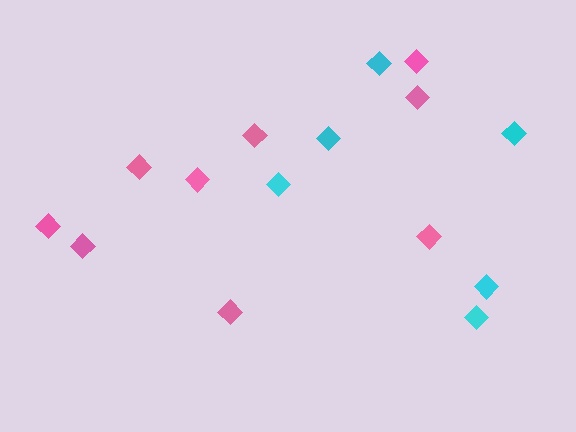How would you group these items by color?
There are 2 groups: one group of cyan diamonds (6) and one group of pink diamonds (9).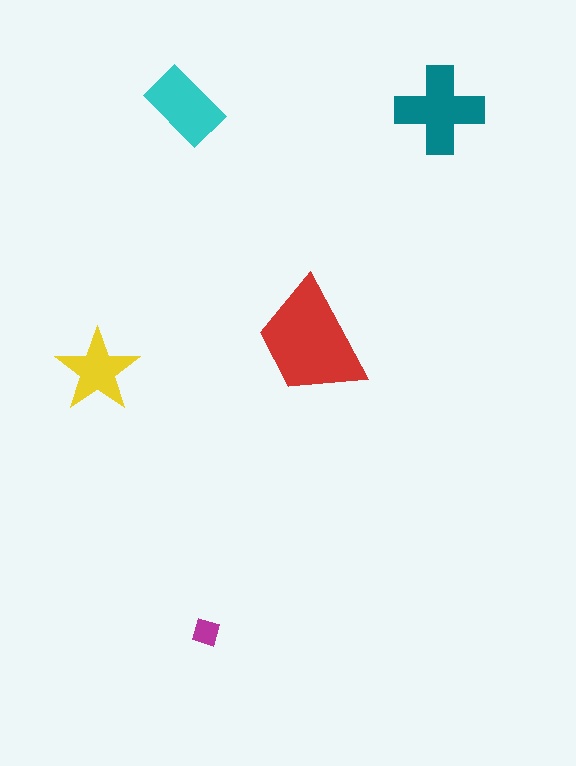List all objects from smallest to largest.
The magenta diamond, the yellow star, the cyan rectangle, the teal cross, the red trapezoid.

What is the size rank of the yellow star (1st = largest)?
4th.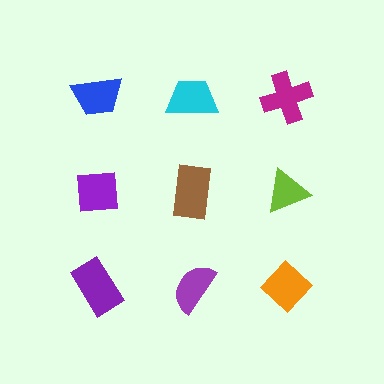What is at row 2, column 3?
A lime triangle.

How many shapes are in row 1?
3 shapes.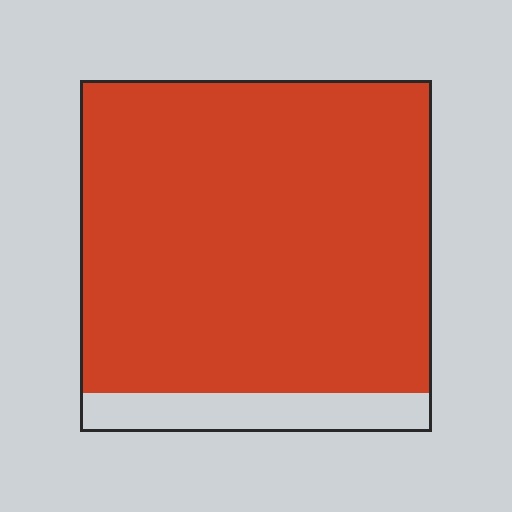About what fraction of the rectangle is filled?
About nine tenths (9/10).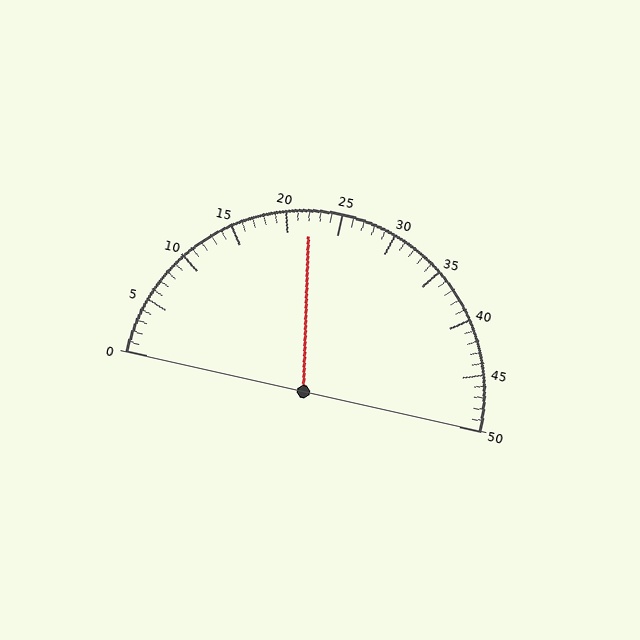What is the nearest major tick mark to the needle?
The nearest major tick mark is 20.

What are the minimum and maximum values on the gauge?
The gauge ranges from 0 to 50.